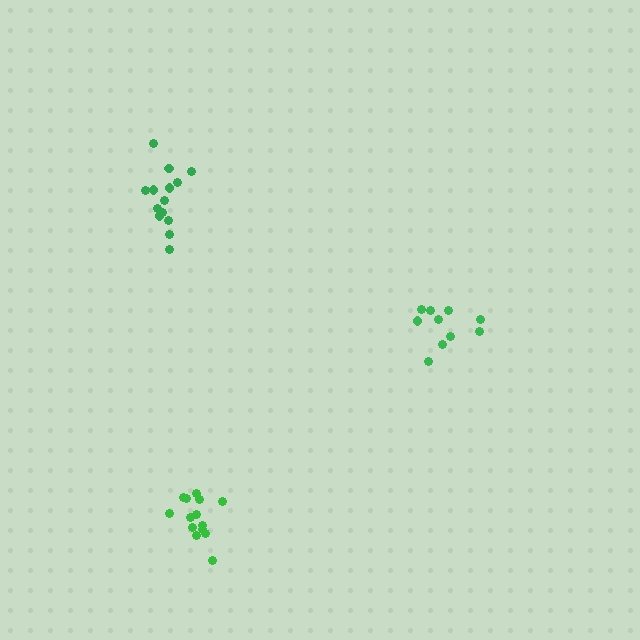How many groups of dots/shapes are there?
There are 3 groups.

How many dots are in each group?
Group 1: 14 dots, Group 2: 10 dots, Group 3: 14 dots (38 total).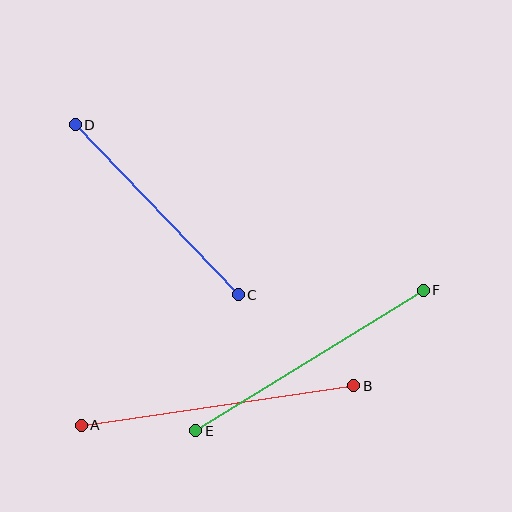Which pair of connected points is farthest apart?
Points A and B are farthest apart.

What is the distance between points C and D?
The distance is approximately 236 pixels.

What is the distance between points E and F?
The distance is approximately 267 pixels.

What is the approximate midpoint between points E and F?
The midpoint is at approximately (309, 361) pixels.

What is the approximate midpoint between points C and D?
The midpoint is at approximately (157, 210) pixels.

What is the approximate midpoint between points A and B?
The midpoint is at approximately (217, 406) pixels.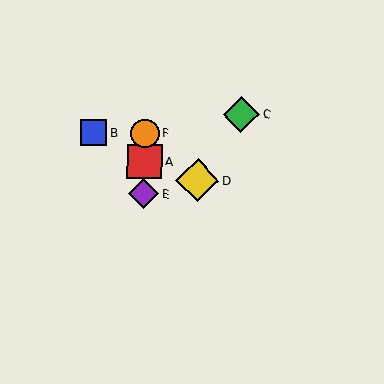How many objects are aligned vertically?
3 objects (A, E, F) are aligned vertically.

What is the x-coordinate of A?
Object A is at x≈144.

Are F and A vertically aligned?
Yes, both are at x≈145.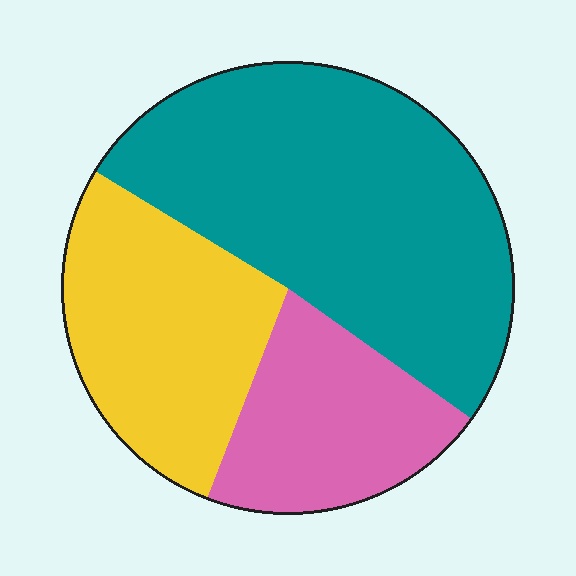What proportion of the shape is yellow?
Yellow takes up about one quarter (1/4) of the shape.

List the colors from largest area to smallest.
From largest to smallest: teal, yellow, pink.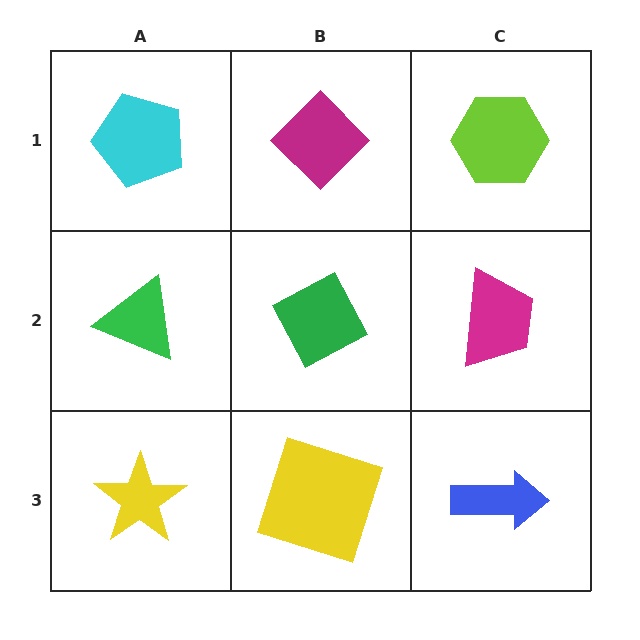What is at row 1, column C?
A lime hexagon.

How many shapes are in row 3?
3 shapes.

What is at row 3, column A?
A yellow star.